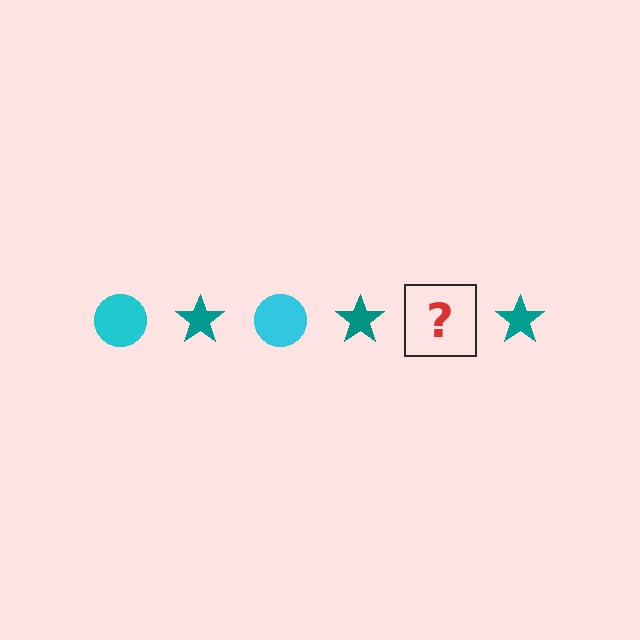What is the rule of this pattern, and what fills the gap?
The rule is that the pattern alternates between cyan circle and teal star. The gap should be filled with a cyan circle.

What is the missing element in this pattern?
The missing element is a cyan circle.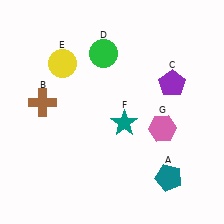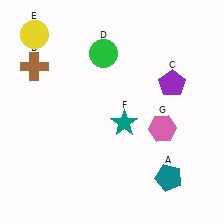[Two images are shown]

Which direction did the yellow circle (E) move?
The yellow circle (E) moved up.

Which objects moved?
The objects that moved are: the brown cross (B), the yellow circle (E).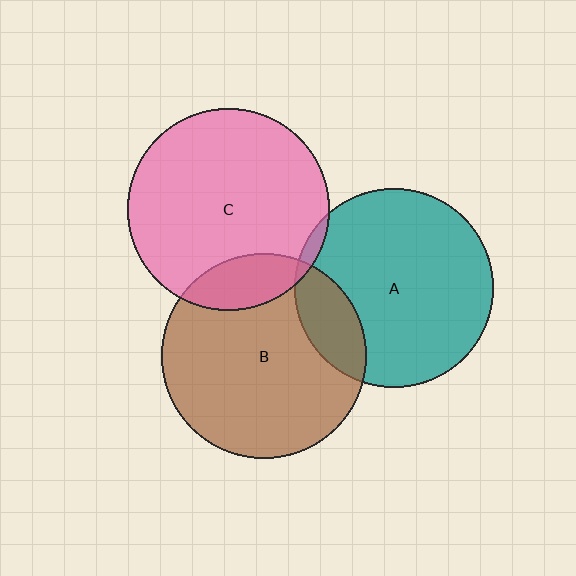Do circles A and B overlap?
Yes.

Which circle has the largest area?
Circle B (brown).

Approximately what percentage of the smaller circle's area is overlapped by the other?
Approximately 15%.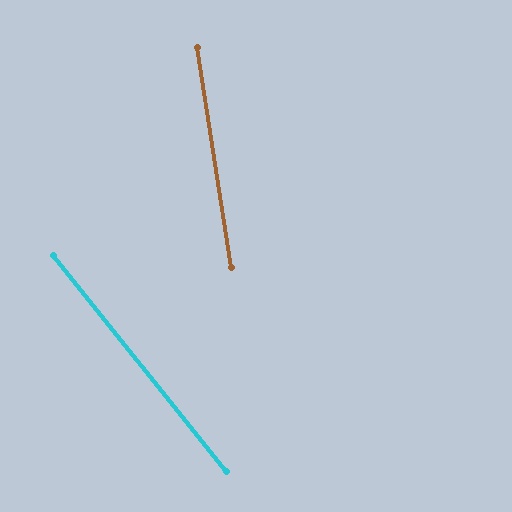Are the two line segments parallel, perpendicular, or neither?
Neither parallel nor perpendicular — they differ by about 30°.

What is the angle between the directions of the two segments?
Approximately 30 degrees.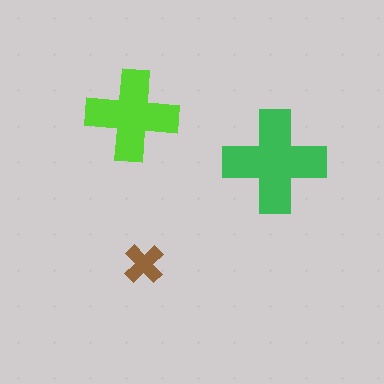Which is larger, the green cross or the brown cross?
The green one.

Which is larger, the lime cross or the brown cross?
The lime one.